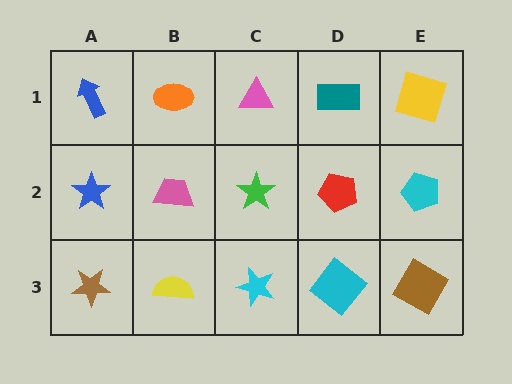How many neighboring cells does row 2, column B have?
4.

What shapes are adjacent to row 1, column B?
A pink trapezoid (row 2, column B), a blue arrow (row 1, column A), a pink triangle (row 1, column C).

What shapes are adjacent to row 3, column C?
A green star (row 2, column C), a yellow semicircle (row 3, column B), a cyan diamond (row 3, column D).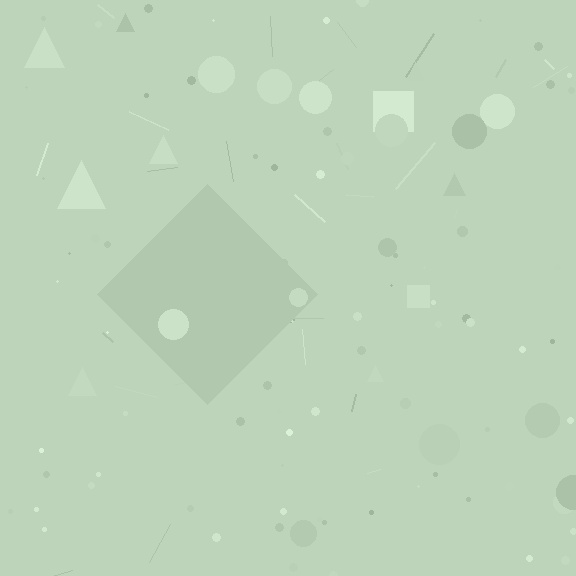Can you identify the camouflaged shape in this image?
The camouflaged shape is a diamond.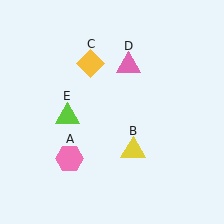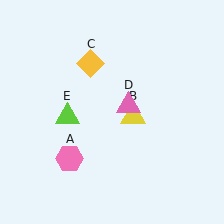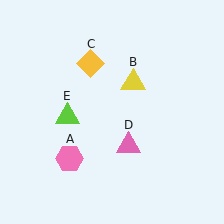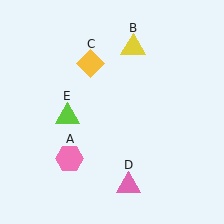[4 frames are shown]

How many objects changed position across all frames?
2 objects changed position: yellow triangle (object B), pink triangle (object D).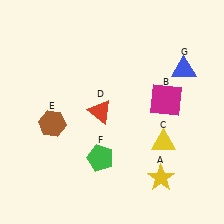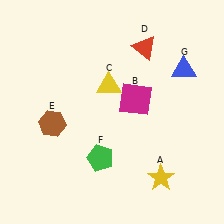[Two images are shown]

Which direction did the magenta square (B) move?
The magenta square (B) moved left.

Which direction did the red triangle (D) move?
The red triangle (D) moved up.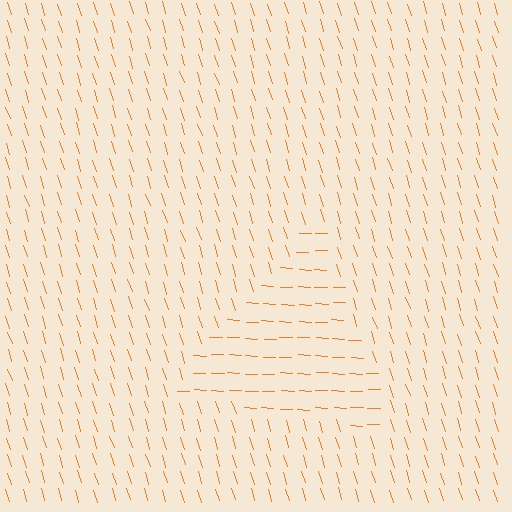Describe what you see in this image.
The image is filled with small orange line segments. A triangle region in the image has lines oriented differently from the surrounding lines, creating a visible texture boundary.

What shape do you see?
I see a triangle.